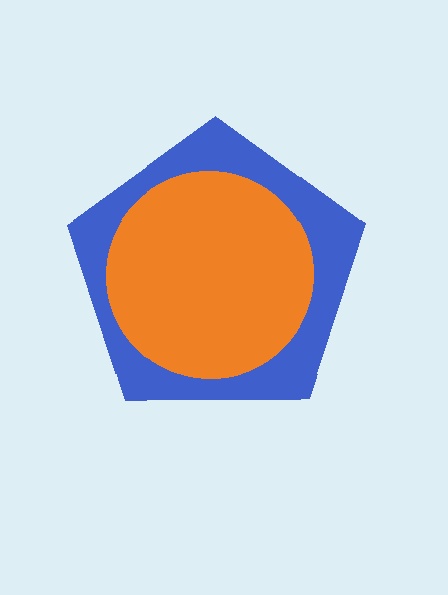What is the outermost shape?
The blue pentagon.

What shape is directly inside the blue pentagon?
The orange circle.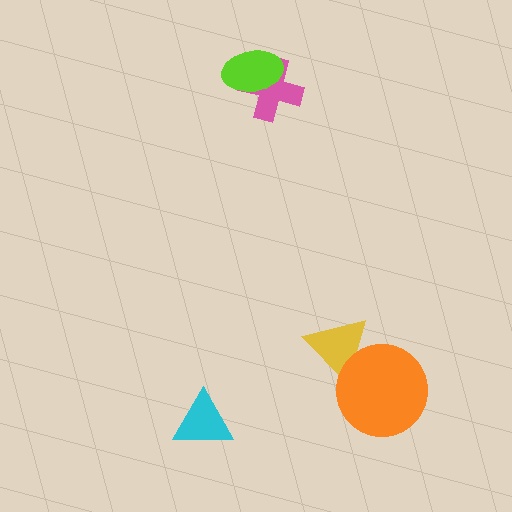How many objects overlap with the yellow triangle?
1 object overlaps with the yellow triangle.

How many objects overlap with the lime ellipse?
1 object overlaps with the lime ellipse.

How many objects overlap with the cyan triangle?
0 objects overlap with the cyan triangle.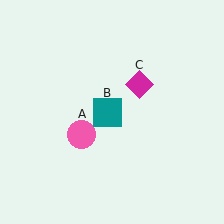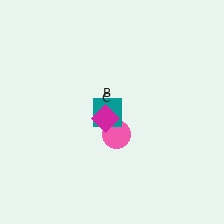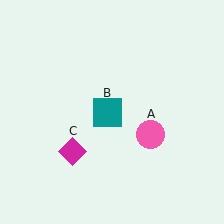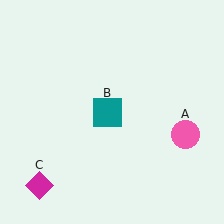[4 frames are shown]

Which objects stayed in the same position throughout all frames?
Teal square (object B) remained stationary.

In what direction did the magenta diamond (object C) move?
The magenta diamond (object C) moved down and to the left.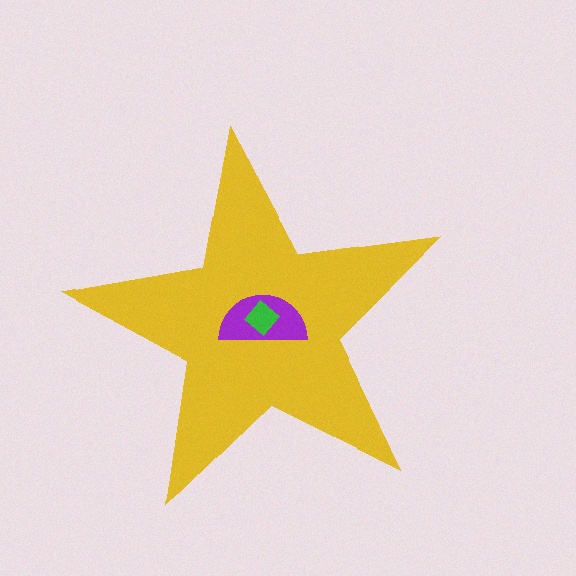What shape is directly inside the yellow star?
The purple semicircle.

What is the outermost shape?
The yellow star.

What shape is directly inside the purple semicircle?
The green diamond.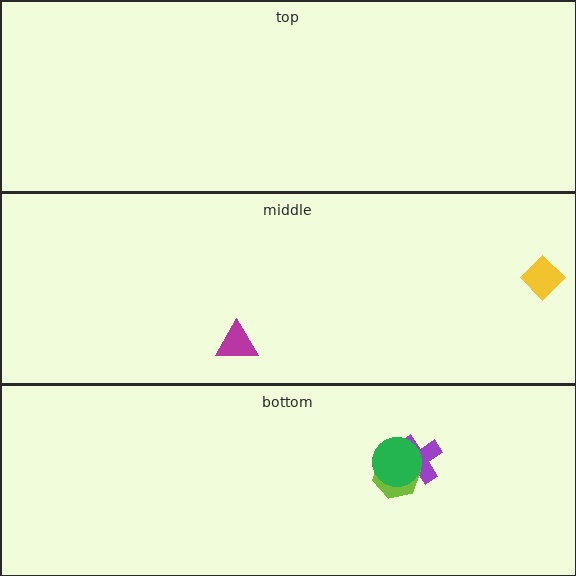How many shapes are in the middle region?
2.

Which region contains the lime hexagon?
The bottom region.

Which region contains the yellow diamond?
The middle region.